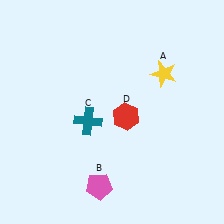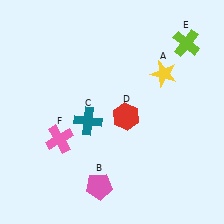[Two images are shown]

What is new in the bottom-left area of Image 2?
A pink cross (F) was added in the bottom-left area of Image 2.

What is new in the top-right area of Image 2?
A lime cross (E) was added in the top-right area of Image 2.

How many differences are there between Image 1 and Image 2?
There are 2 differences between the two images.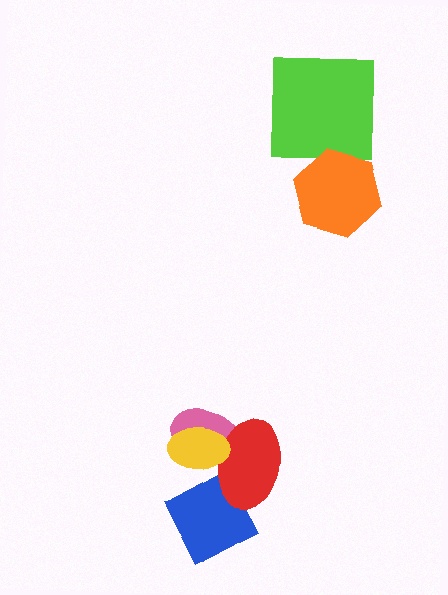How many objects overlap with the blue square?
1 object overlaps with the blue square.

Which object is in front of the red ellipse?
The yellow ellipse is in front of the red ellipse.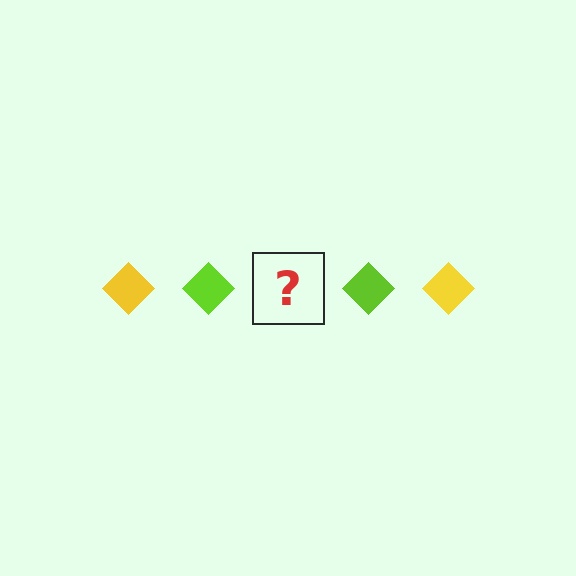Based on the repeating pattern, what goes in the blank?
The blank should be a yellow diamond.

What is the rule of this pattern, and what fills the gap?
The rule is that the pattern cycles through yellow, lime diamonds. The gap should be filled with a yellow diamond.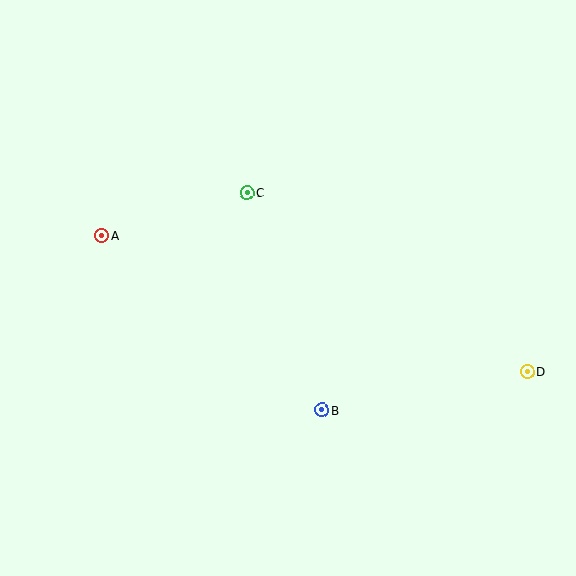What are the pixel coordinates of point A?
Point A is at (102, 235).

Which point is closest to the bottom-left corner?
Point A is closest to the bottom-left corner.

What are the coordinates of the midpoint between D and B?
The midpoint between D and B is at (425, 391).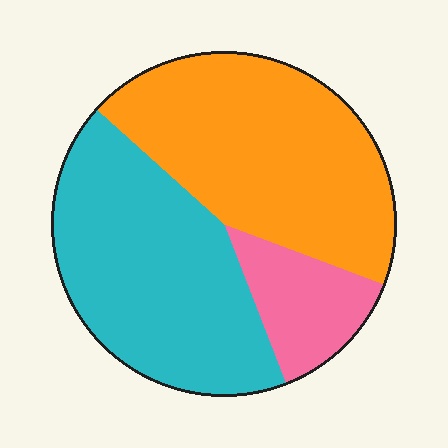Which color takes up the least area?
Pink, at roughly 15%.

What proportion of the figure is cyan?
Cyan takes up between a third and a half of the figure.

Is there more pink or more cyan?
Cyan.